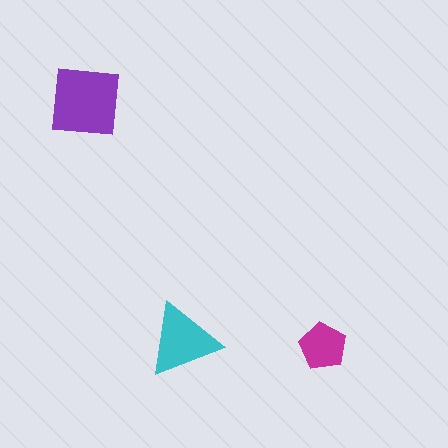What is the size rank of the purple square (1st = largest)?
1st.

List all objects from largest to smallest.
The purple square, the cyan triangle, the magenta pentagon.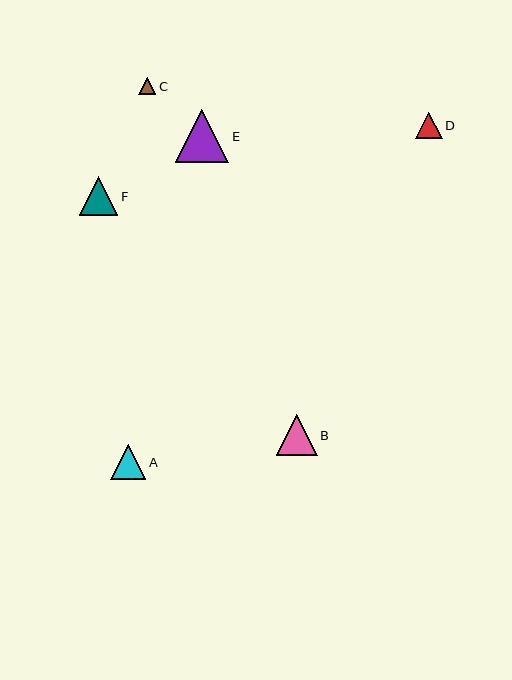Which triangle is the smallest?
Triangle C is the smallest with a size of approximately 18 pixels.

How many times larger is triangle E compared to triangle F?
Triangle E is approximately 1.4 times the size of triangle F.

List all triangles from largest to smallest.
From largest to smallest: E, B, F, A, D, C.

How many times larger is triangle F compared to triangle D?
Triangle F is approximately 1.5 times the size of triangle D.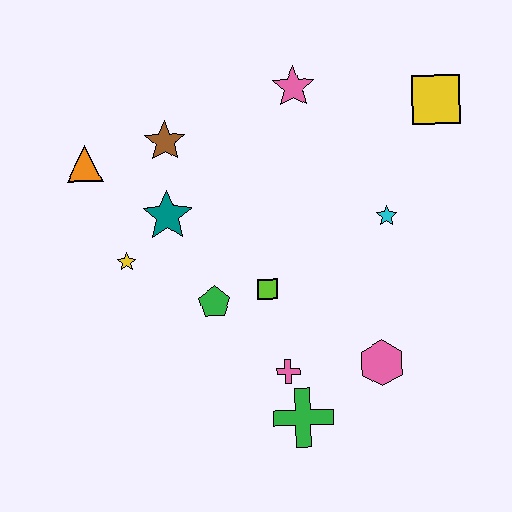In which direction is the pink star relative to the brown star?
The pink star is to the right of the brown star.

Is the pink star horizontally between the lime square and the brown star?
No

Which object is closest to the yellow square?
The cyan star is closest to the yellow square.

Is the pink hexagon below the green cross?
No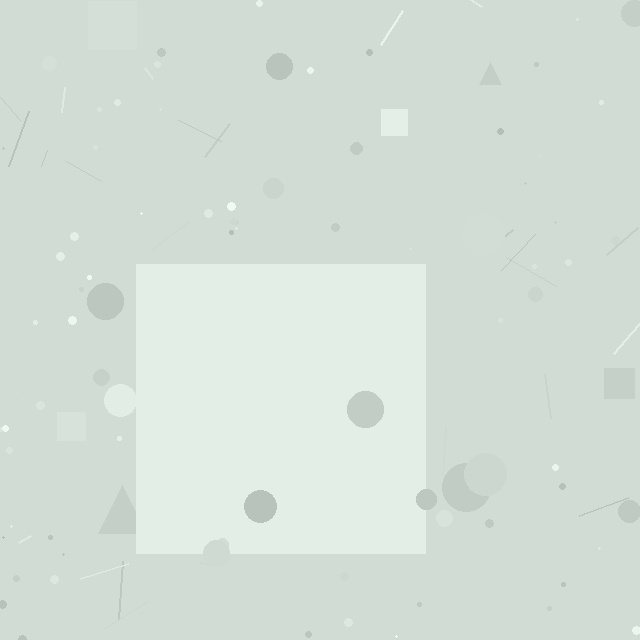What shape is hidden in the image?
A square is hidden in the image.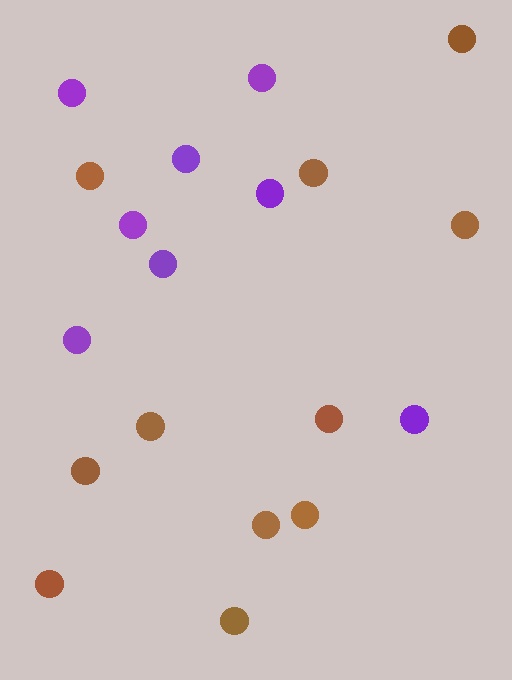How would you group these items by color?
There are 2 groups: one group of purple circles (8) and one group of brown circles (11).